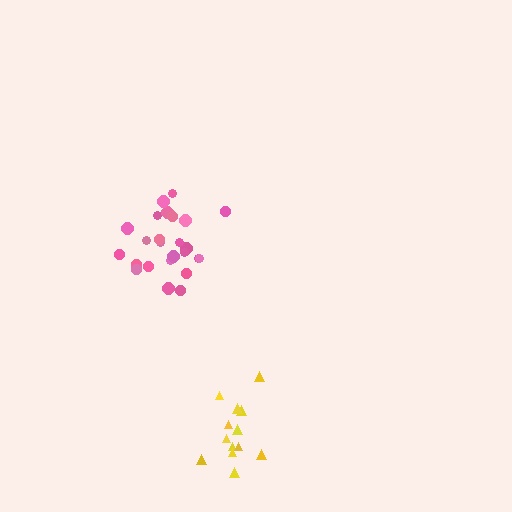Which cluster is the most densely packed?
Pink.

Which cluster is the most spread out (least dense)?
Yellow.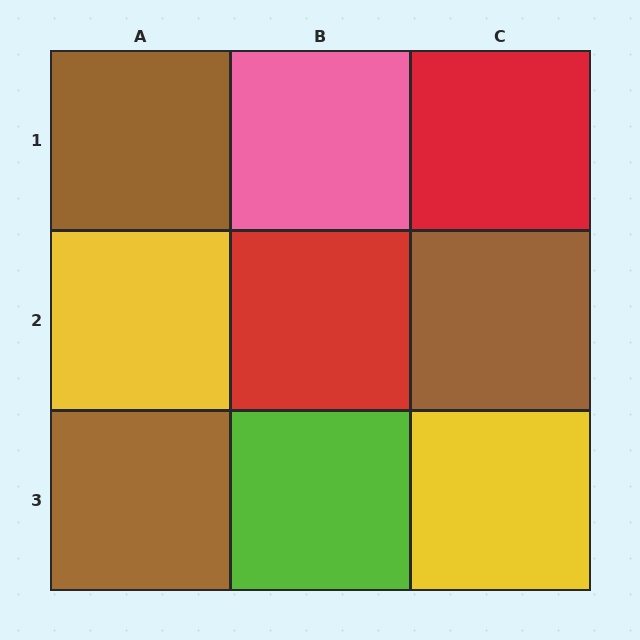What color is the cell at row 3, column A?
Brown.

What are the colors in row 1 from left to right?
Brown, pink, red.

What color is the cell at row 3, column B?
Lime.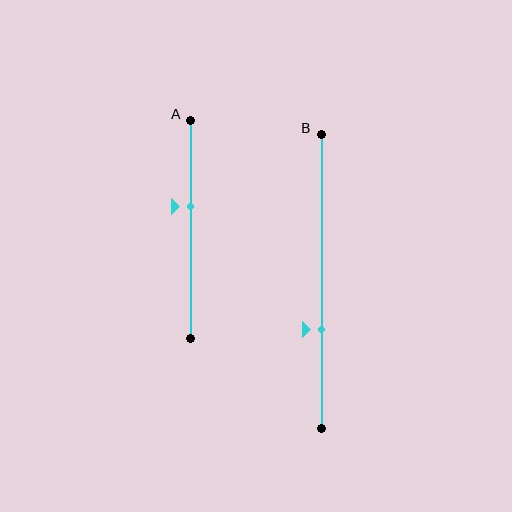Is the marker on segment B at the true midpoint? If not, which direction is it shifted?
No, the marker on segment B is shifted downward by about 16% of the segment length.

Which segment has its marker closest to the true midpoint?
Segment A has its marker closest to the true midpoint.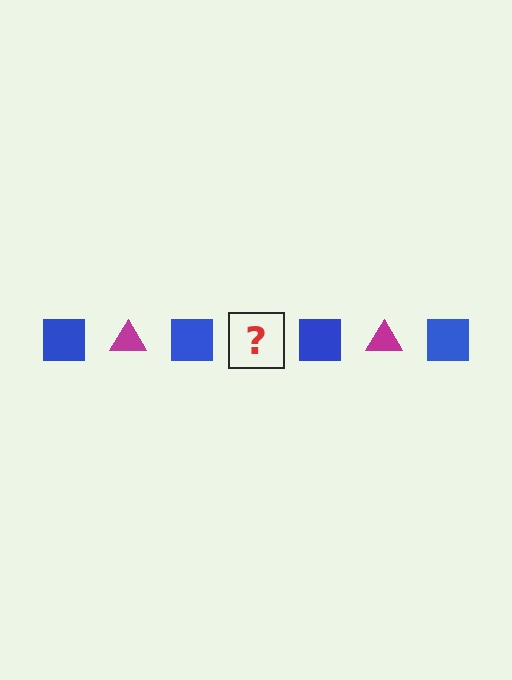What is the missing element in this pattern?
The missing element is a magenta triangle.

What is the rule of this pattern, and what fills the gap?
The rule is that the pattern alternates between blue square and magenta triangle. The gap should be filled with a magenta triangle.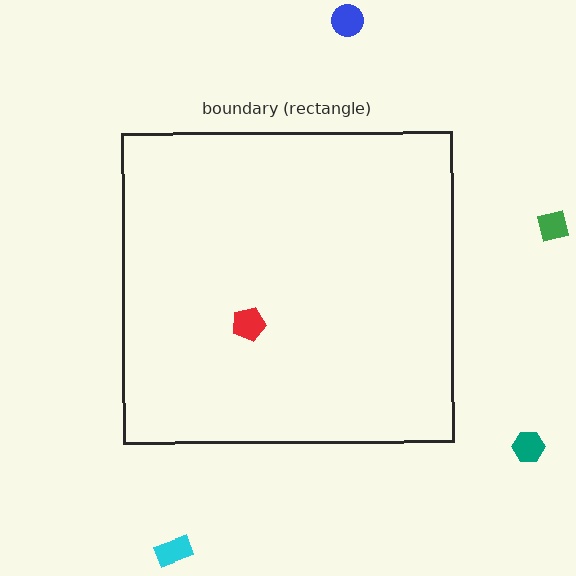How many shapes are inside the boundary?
1 inside, 4 outside.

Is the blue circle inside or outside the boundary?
Outside.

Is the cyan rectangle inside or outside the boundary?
Outside.